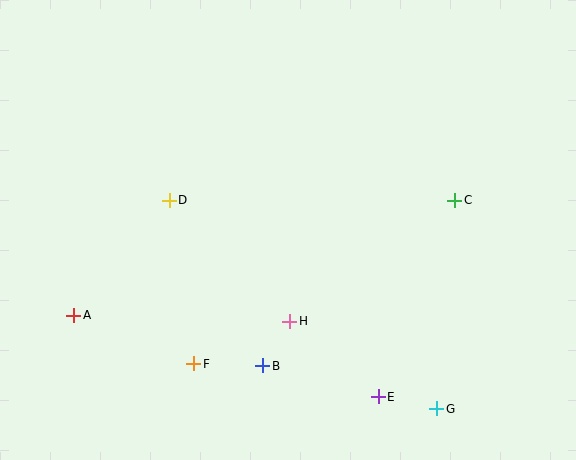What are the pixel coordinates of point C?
Point C is at (455, 200).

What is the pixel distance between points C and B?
The distance between C and B is 254 pixels.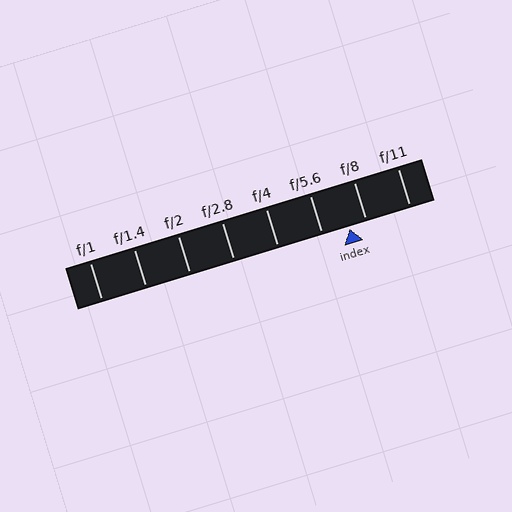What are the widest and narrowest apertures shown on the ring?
The widest aperture shown is f/1 and the narrowest is f/11.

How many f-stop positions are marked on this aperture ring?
There are 8 f-stop positions marked.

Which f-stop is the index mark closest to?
The index mark is closest to f/8.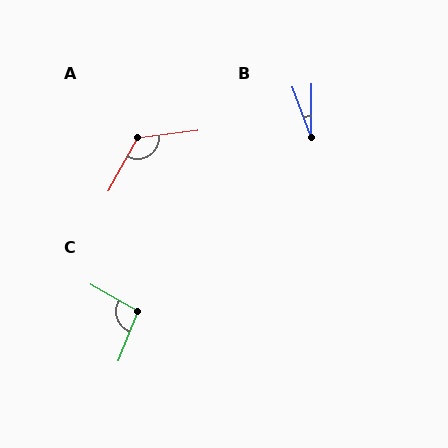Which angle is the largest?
A, at approximately 126 degrees.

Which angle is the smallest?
B, at approximately 22 degrees.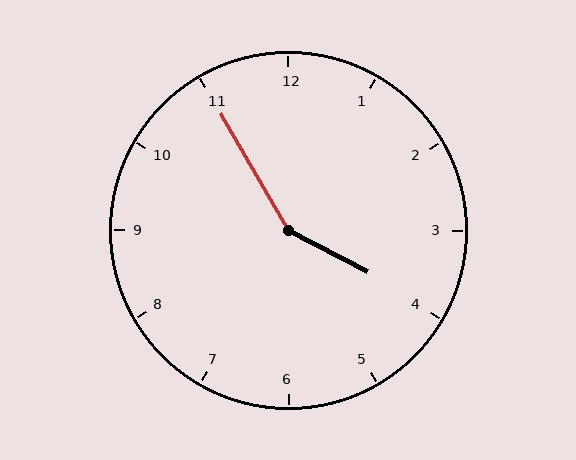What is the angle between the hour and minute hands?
Approximately 148 degrees.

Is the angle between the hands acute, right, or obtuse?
It is obtuse.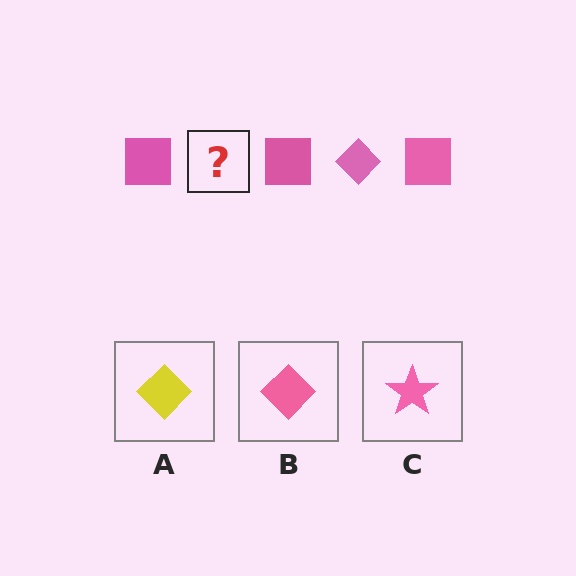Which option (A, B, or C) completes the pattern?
B.